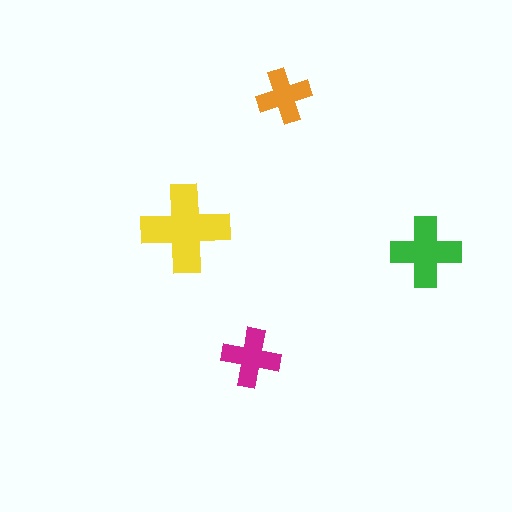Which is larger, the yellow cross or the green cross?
The yellow one.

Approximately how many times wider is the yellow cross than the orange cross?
About 1.5 times wider.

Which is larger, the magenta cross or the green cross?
The green one.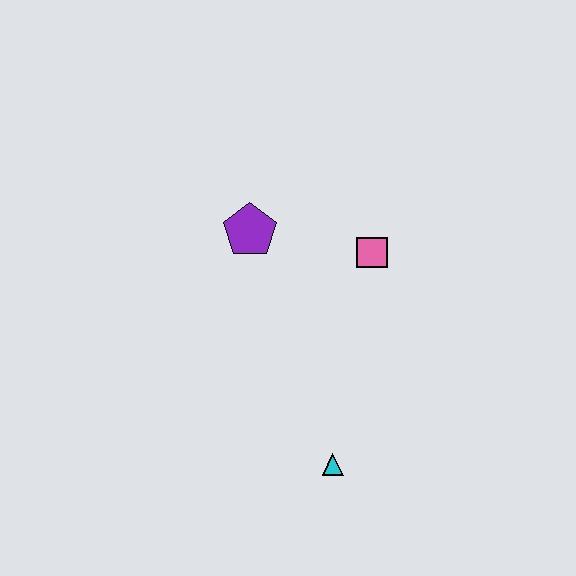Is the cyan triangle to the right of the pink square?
No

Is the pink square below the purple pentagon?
Yes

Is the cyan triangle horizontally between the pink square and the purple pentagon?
Yes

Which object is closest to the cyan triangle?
The pink square is closest to the cyan triangle.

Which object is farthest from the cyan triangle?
The purple pentagon is farthest from the cyan triangle.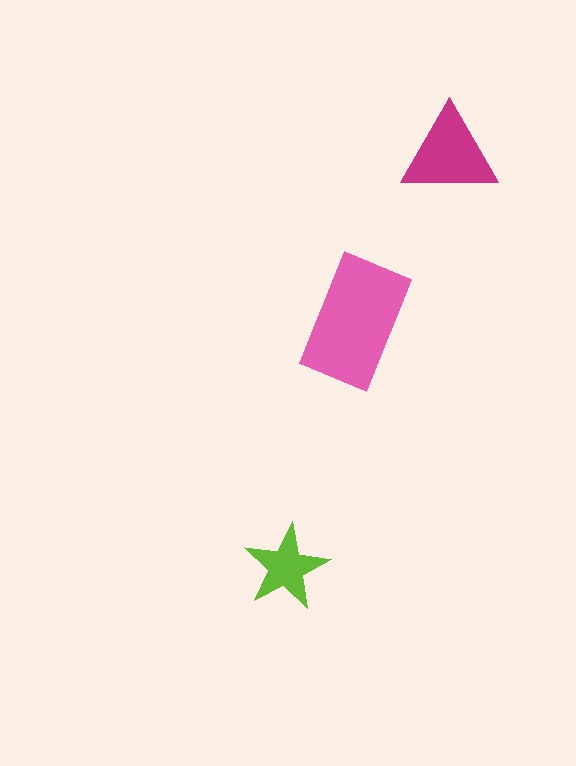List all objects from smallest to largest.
The lime star, the magenta triangle, the pink rectangle.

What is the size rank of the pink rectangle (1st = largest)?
1st.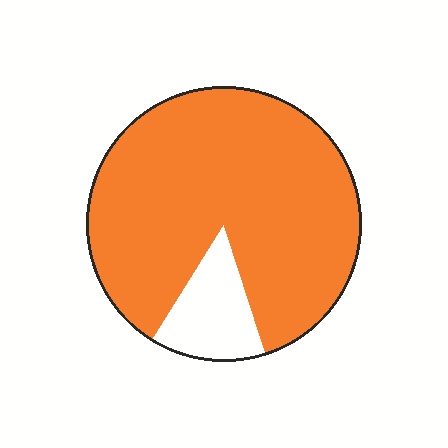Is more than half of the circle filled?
Yes.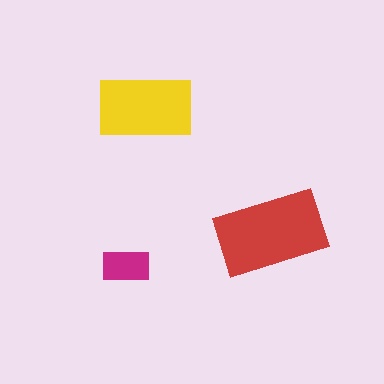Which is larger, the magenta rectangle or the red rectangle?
The red one.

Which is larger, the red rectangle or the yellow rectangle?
The red one.